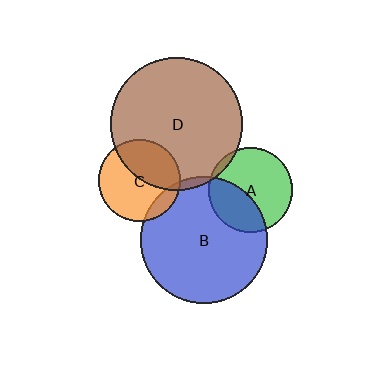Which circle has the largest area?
Circle D (brown).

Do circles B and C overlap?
Yes.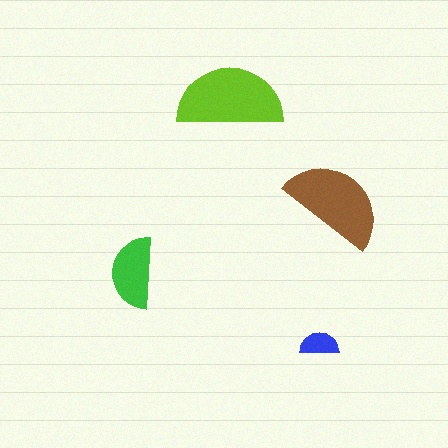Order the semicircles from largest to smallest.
the lime one, the brown one, the green one, the blue one.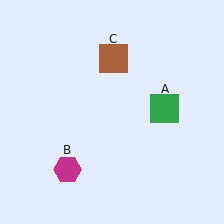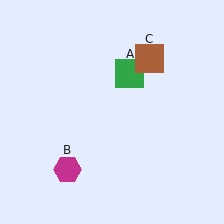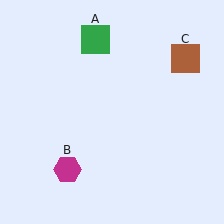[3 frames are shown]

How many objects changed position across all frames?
2 objects changed position: green square (object A), brown square (object C).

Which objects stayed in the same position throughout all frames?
Magenta hexagon (object B) remained stationary.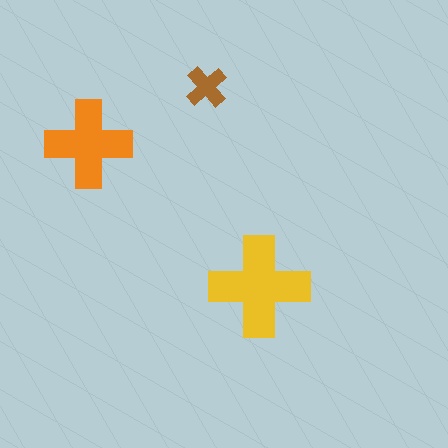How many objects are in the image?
There are 3 objects in the image.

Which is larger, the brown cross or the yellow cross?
The yellow one.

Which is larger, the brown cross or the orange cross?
The orange one.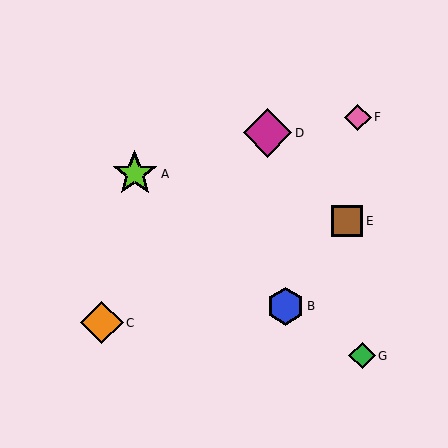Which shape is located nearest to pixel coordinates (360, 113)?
The pink diamond (labeled F) at (358, 117) is nearest to that location.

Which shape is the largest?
The magenta diamond (labeled D) is the largest.